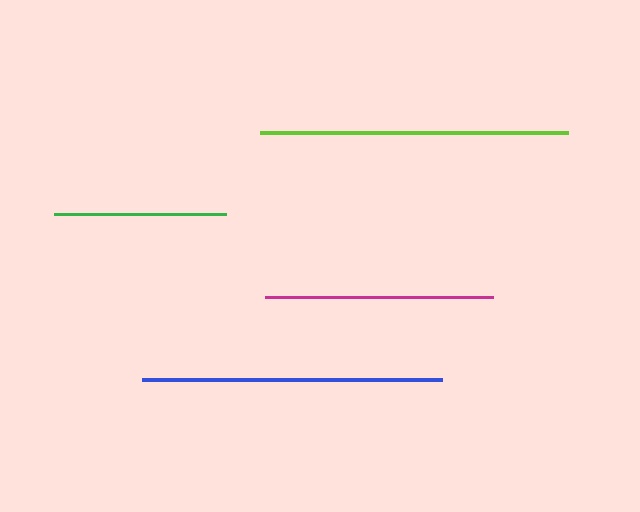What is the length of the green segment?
The green segment is approximately 173 pixels long.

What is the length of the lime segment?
The lime segment is approximately 308 pixels long.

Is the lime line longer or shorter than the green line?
The lime line is longer than the green line.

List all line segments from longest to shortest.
From longest to shortest: lime, blue, magenta, green.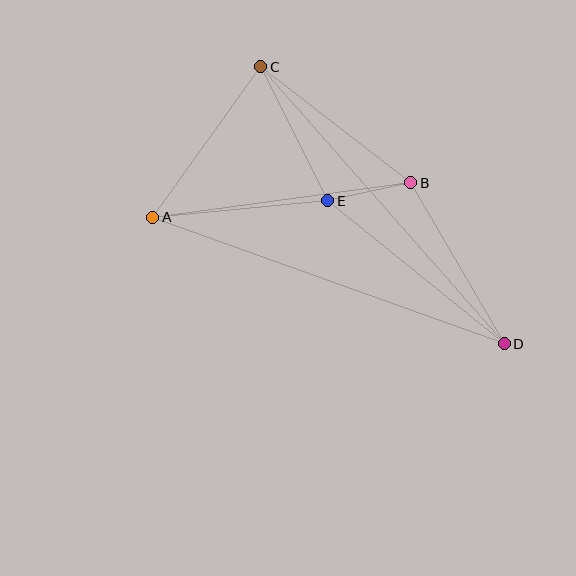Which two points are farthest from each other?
Points A and D are farthest from each other.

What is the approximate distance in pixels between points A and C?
The distance between A and C is approximately 185 pixels.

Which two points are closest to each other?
Points B and E are closest to each other.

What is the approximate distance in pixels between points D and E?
The distance between D and E is approximately 227 pixels.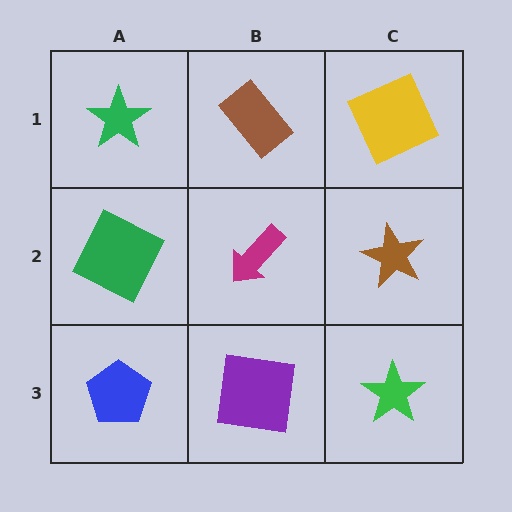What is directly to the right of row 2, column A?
A magenta arrow.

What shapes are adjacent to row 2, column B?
A brown rectangle (row 1, column B), a purple square (row 3, column B), a green square (row 2, column A), a brown star (row 2, column C).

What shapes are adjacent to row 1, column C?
A brown star (row 2, column C), a brown rectangle (row 1, column B).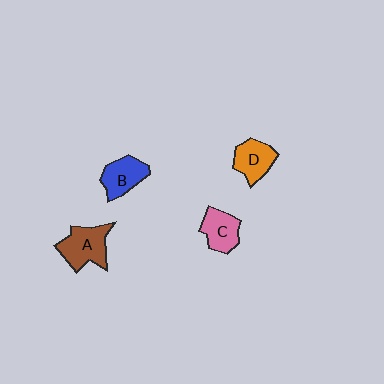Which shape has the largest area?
Shape A (brown).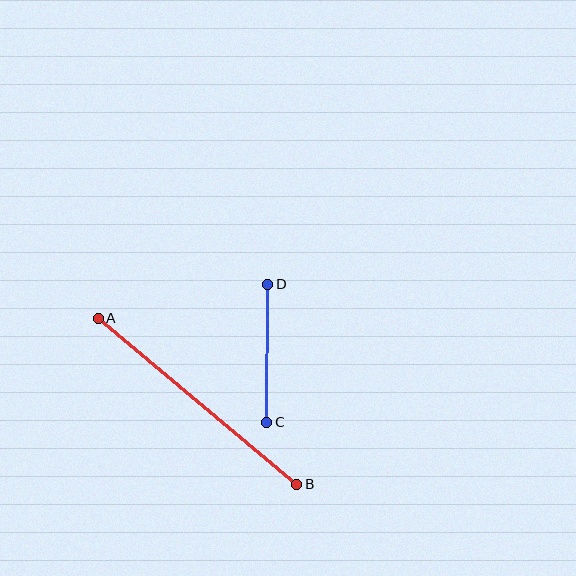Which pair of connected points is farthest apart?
Points A and B are farthest apart.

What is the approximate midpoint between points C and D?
The midpoint is at approximately (267, 353) pixels.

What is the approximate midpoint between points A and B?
The midpoint is at approximately (198, 401) pixels.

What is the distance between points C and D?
The distance is approximately 138 pixels.